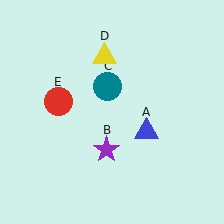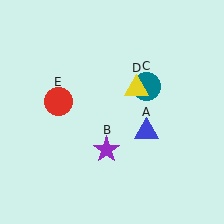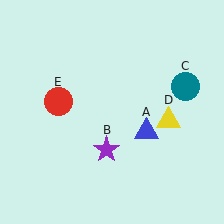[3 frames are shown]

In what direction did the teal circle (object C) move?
The teal circle (object C) moved right.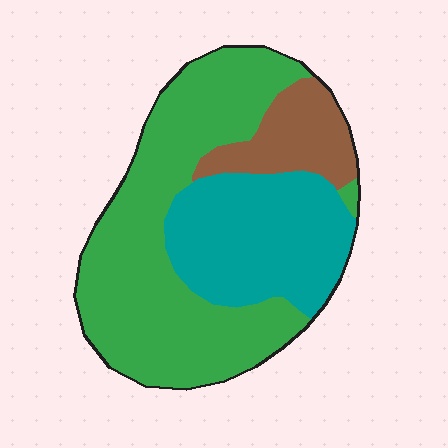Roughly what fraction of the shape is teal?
Teal takes up between a sixth and a third of the shape.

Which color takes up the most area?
Green, at roughly 55%.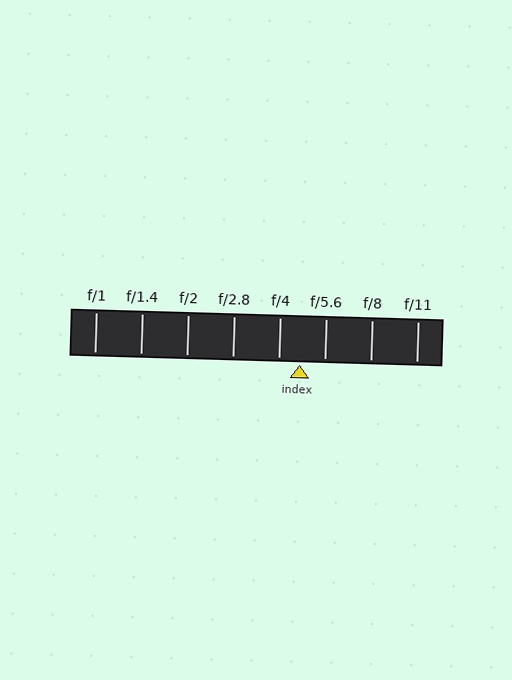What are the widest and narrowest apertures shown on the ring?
The widest aperture shown is f/1 and the narrowest is f/11.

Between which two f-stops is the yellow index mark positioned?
The index mark is between f/4 and f/5.6.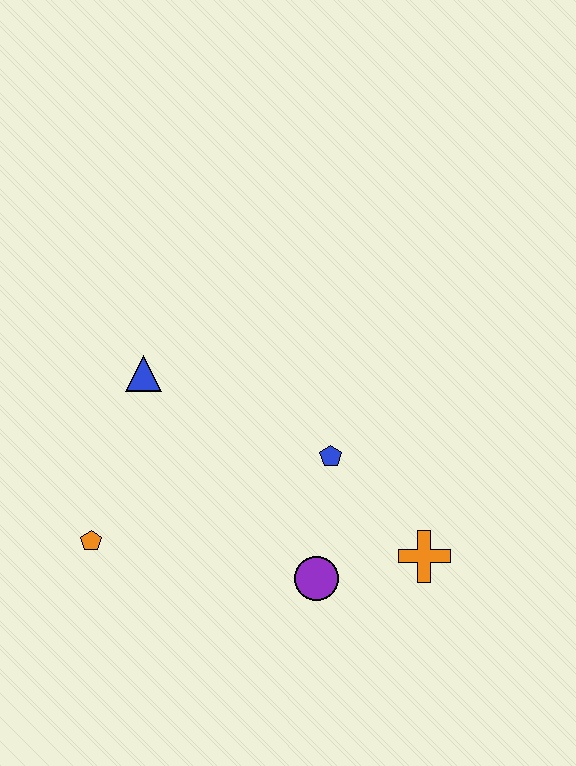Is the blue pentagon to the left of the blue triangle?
No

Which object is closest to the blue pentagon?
The purple circle is closest to the blue pentagon.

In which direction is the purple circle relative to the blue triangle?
The purple circle is below the blue triangle.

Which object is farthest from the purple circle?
The blue triangle is farthest from the purple circle.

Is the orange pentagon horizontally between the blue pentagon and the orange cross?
No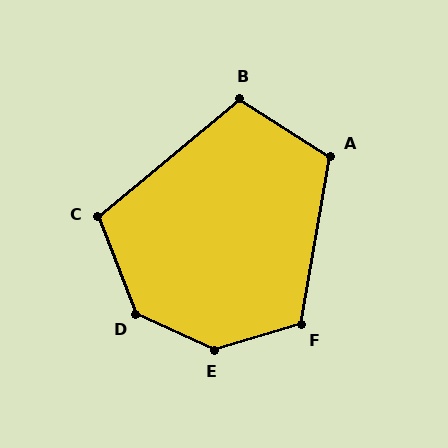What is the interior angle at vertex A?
Approximately 113 degrees (obtuse).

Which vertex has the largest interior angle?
E, at approximately 139 degrees.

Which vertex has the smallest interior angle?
B, at approximately 108 degrees.